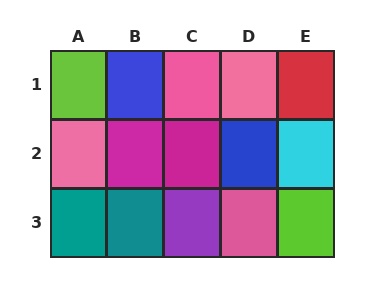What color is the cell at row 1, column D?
Pink.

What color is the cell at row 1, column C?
Pink.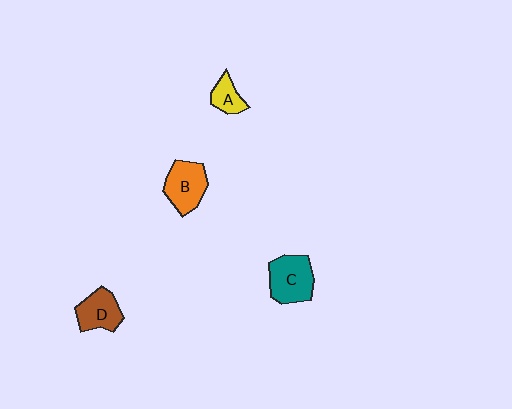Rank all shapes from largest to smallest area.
From largest to smallest: C (teal), B (orange), D (brown), A (yellow).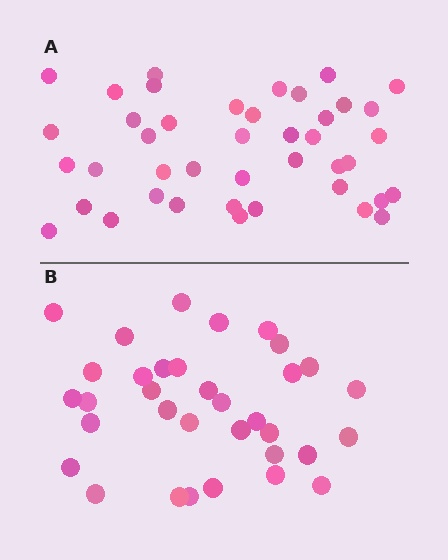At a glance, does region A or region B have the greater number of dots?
Region A (the top region) has more dots.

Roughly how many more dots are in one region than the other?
Region A has roughly 8 or so more dots than region B.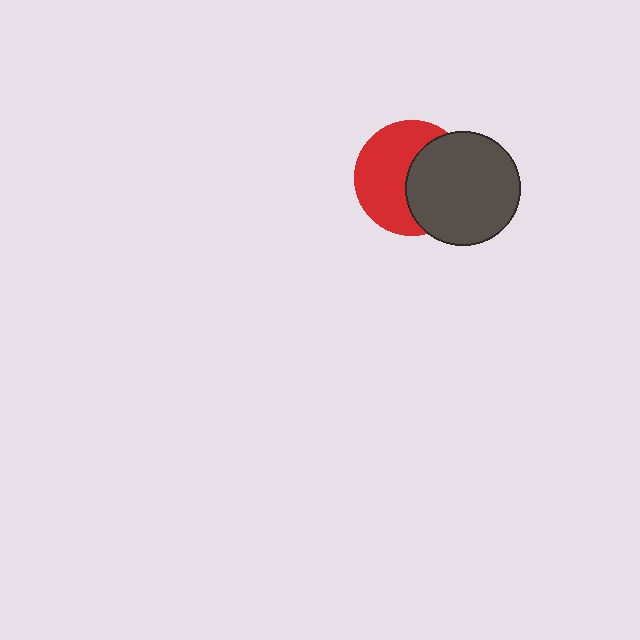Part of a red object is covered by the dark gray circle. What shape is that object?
It is a circle.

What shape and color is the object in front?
The object in front is a dark gray circle.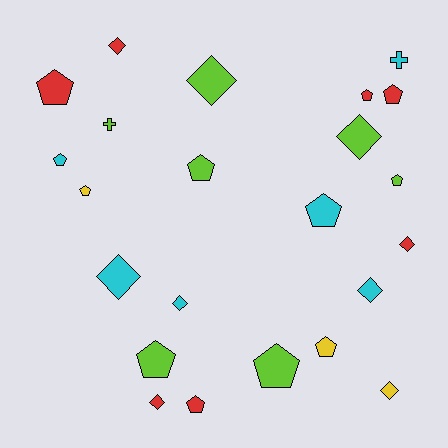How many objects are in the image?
There are 23 objects.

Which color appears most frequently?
Red, with 7 objects.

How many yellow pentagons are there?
There are 2 yellow pentagons.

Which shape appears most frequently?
Pentagon, with 12 objects.